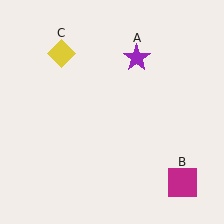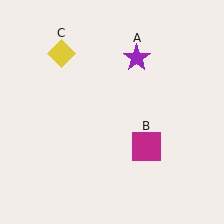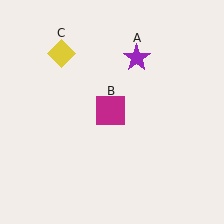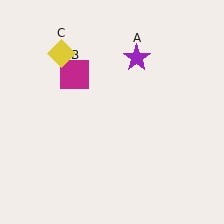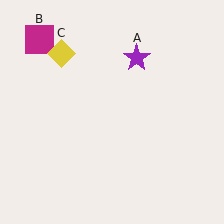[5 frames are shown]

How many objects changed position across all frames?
1 object changed position: magenta square (object B).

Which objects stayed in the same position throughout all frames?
Purple star (object A) and yellow diamond (object C) remained stationary.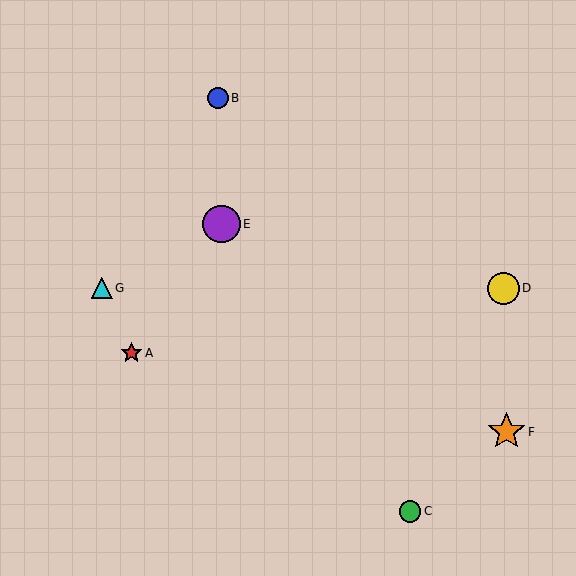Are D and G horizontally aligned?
Yes, both are at y≈288.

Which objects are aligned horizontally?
Objects D, G are aligned horizontally.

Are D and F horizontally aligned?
No, D is at y≈288 and F is at y≈432.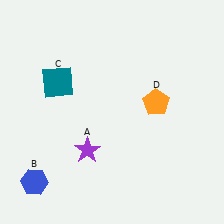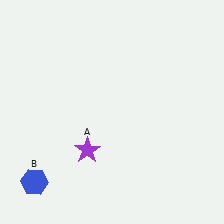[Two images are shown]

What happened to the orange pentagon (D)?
The orange pentagon (D) was removed in Image 2. It was in the top-right area of Image 1.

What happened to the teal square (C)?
The teal square (C) was removed in Image 2. It was in the top-left area of Image 1.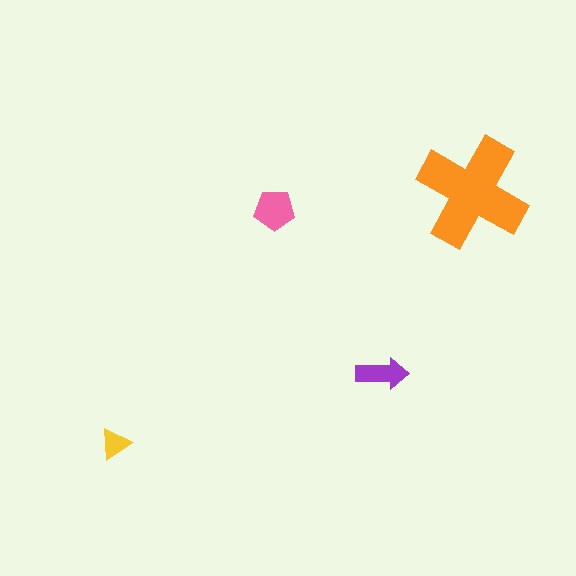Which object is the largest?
The orange cross.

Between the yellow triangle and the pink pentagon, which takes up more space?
The pink pentagon.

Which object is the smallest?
The yellow triangle.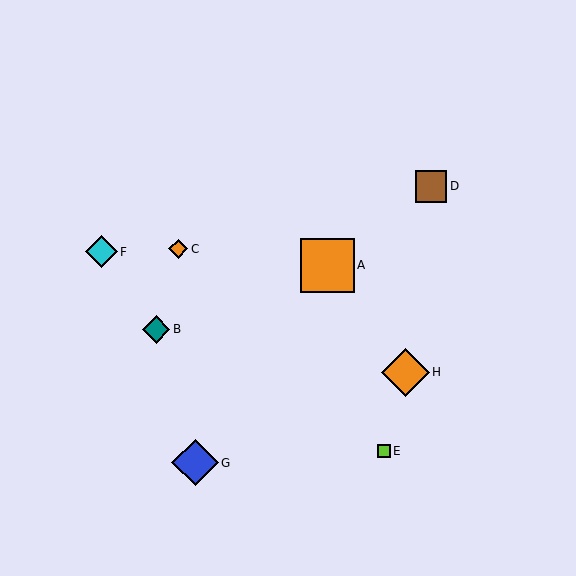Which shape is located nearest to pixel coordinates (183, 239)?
The orange diamond (labeled C) at (178, 249) is nearest to that location.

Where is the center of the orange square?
The center of the orange square is at (327, 265).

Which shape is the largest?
The orange square (labeled A) is the largest.